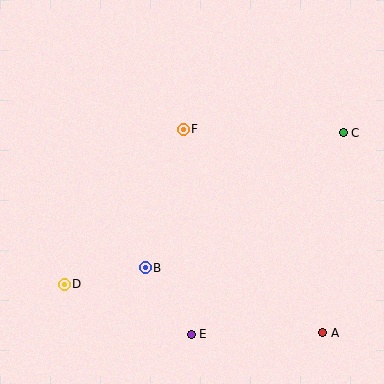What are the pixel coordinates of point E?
Point E is at (191, 334).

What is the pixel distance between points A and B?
The distance between A and B is 189 pixels.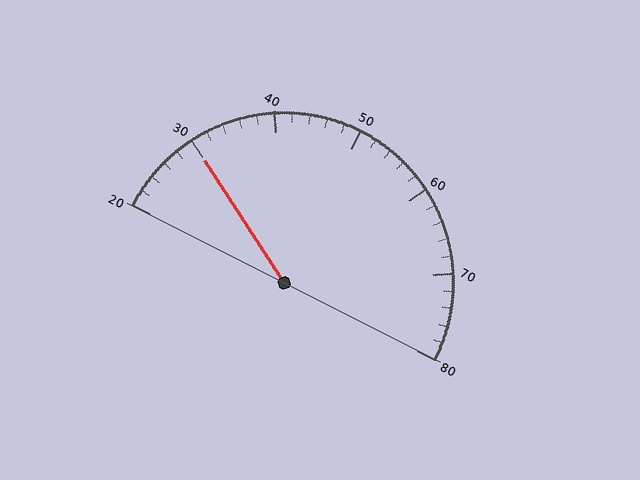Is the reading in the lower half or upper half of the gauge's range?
The reading is in the lower half of the range (20 to 80).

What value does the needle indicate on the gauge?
The needle indicates approximately 30.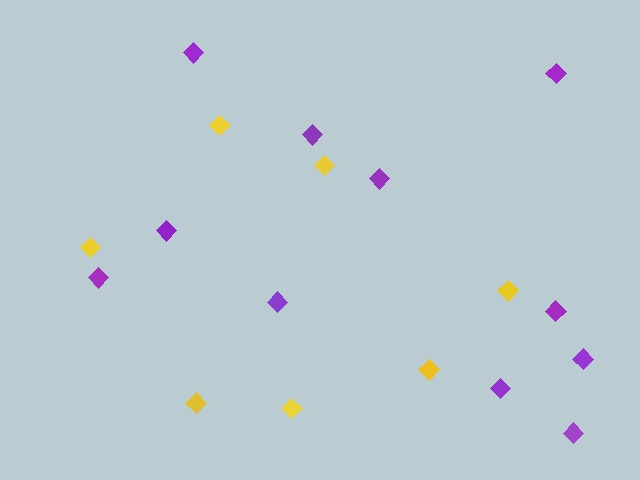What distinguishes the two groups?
There are 2 groups: one group of purple diamonds (11) and one group of yellow diamonds (7).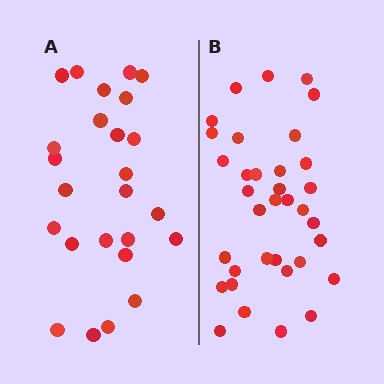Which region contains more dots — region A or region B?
Region B (the right region) has more dots.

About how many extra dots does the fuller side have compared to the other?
Region B has roughly 10 or so more dots than region A.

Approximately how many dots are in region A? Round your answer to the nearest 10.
About 20 dots. (The exact count is 25, which rounds to 20.)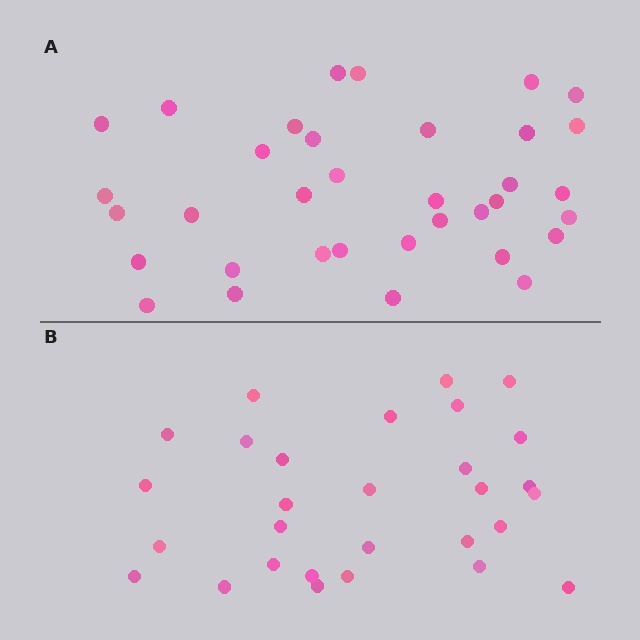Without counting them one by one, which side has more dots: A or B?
Region A (the top region) has more dots.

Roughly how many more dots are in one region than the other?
Region A has about 6 more dots than region B.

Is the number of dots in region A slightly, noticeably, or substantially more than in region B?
Region A has only slightly more — the two regions are fairly close. The ratio is roughly 1.2 to 1.